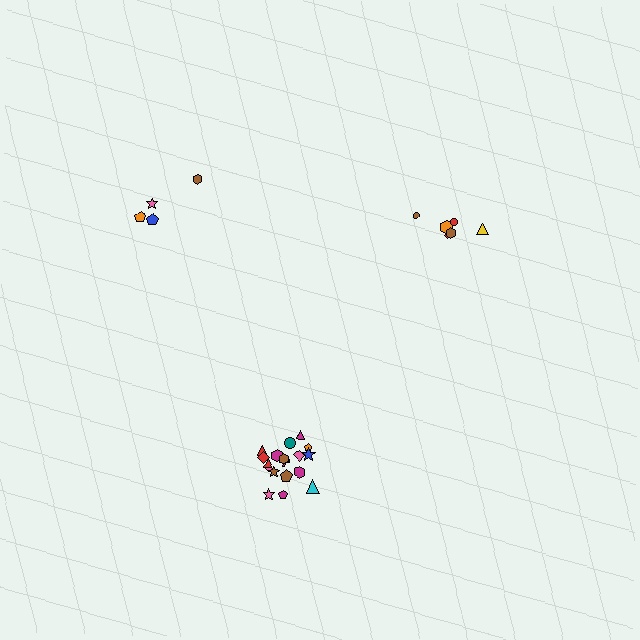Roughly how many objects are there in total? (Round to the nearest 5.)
Roughly 30 objects in total.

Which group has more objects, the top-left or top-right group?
The top-right group.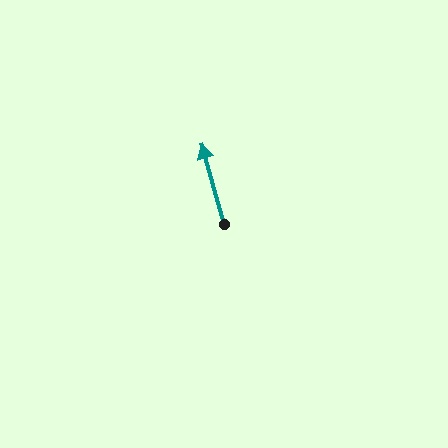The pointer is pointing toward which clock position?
Roughly 11 o'clock.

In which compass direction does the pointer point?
North.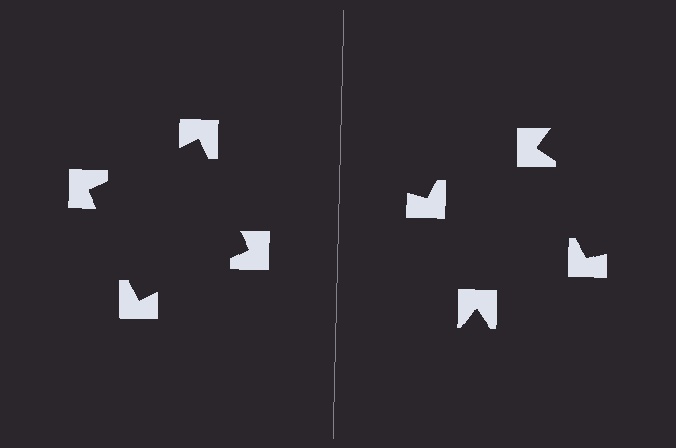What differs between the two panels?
The notched squares are positioned identically on both sides; only the wedge orientations differ. On the left they align to a square; on the right they are misaligned.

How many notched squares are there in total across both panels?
8 — 4 on each side.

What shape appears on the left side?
An illusory square.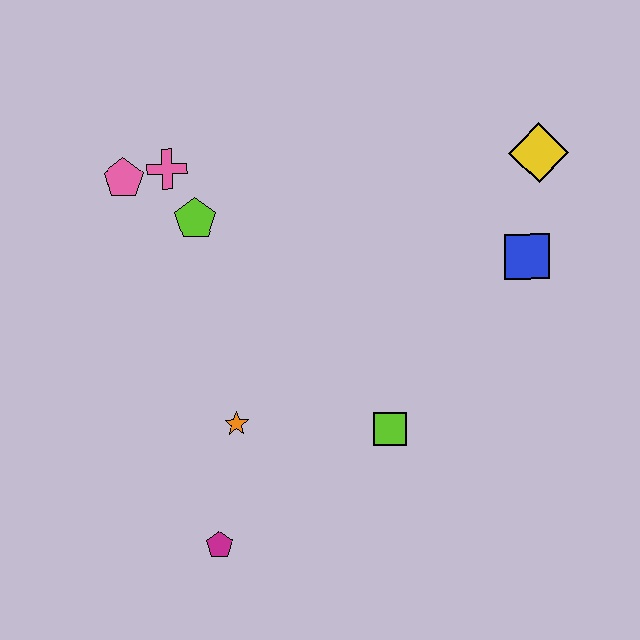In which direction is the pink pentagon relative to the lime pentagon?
The pink pentagon is to the left of the lime pentagon.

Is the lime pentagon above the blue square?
Yes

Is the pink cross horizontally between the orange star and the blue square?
No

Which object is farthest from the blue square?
The magenta pentagon is farthest from the blue square.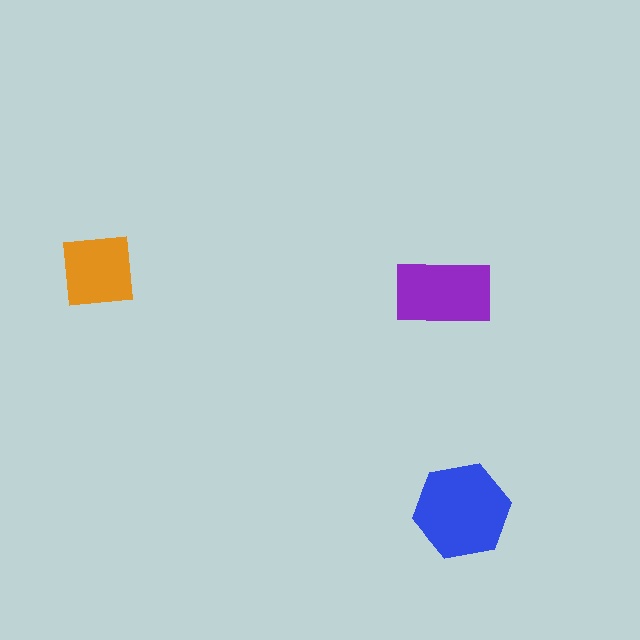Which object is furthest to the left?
The orange square is leftmost.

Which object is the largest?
The blue hexagon.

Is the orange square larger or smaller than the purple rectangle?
Smaller.